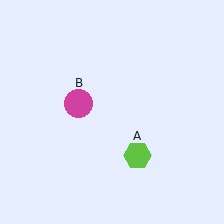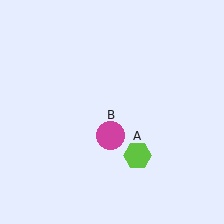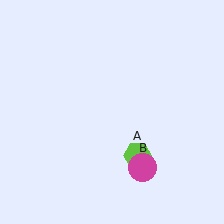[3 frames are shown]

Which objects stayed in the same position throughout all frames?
Lime hexagon (object A) remained stationary.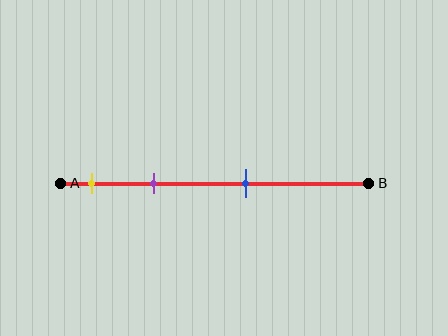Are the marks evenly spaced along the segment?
No, the marks are not evenly spaced.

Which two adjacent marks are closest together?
The yellow and purple marks are the closest adjacent pair.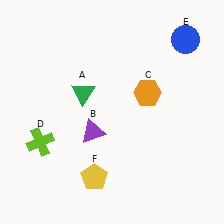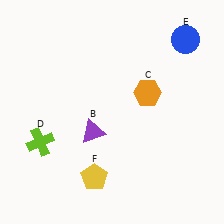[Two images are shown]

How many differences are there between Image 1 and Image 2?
There is 1 difference between the two images.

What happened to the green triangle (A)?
The green triangle (A) was removed in Image 2. It was in the top-left area of Image 1.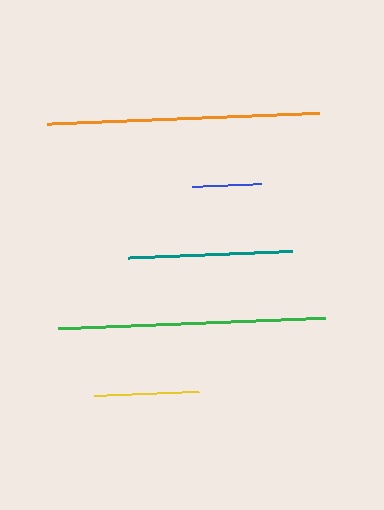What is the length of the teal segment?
The teal segment is approximately 164 pixels long.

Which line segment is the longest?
The orange line is the longest at approximately 273 pixels.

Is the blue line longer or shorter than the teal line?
The teal line is longer than the blue line.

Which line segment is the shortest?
The blue line is the shortest at approximately 69 pixels.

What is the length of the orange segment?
The orange segment is approximately 273 pixels long.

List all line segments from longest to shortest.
From longest to shortest: orange, green, teal, yellow, blue.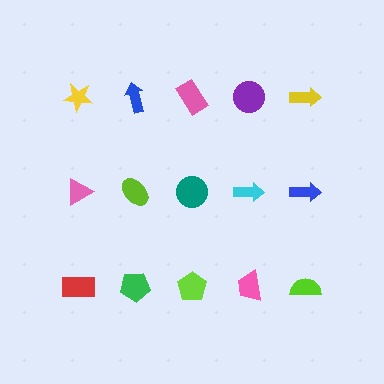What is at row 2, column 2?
A lime ellipse.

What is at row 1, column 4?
A purple circle.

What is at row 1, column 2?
A blue arrow.